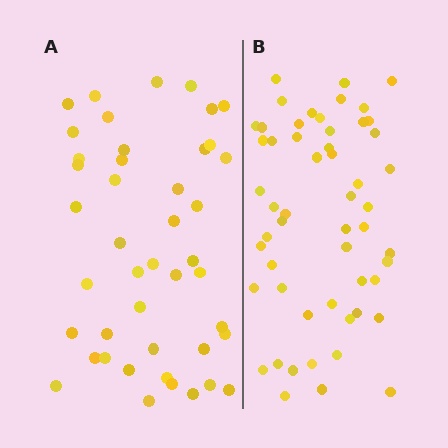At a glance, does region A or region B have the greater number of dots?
Region B (the right region) has more dots.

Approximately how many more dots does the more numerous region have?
Region B has roughly 10 or so more dots than region A.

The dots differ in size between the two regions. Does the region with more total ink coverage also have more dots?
No. Region A has more total ink coverage because its dots are larger, but region B actually contains more individual dots. Total area can be misleading — the number of items is what matters here.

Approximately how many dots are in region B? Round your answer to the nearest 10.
About 50 dots. (The exact count is 54, which rounds to 50.)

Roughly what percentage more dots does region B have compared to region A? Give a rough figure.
About 25% more.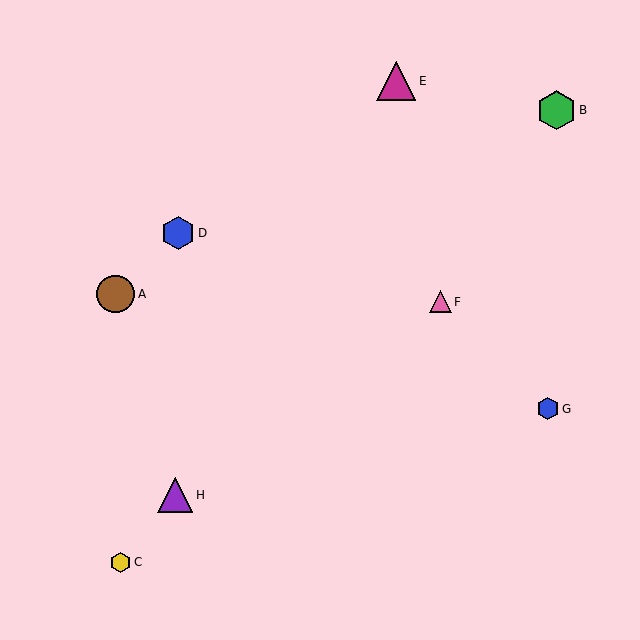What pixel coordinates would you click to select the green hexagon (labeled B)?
Click at (557, 110) to select the green hexagon B.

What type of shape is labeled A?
Shape A is a brown circle.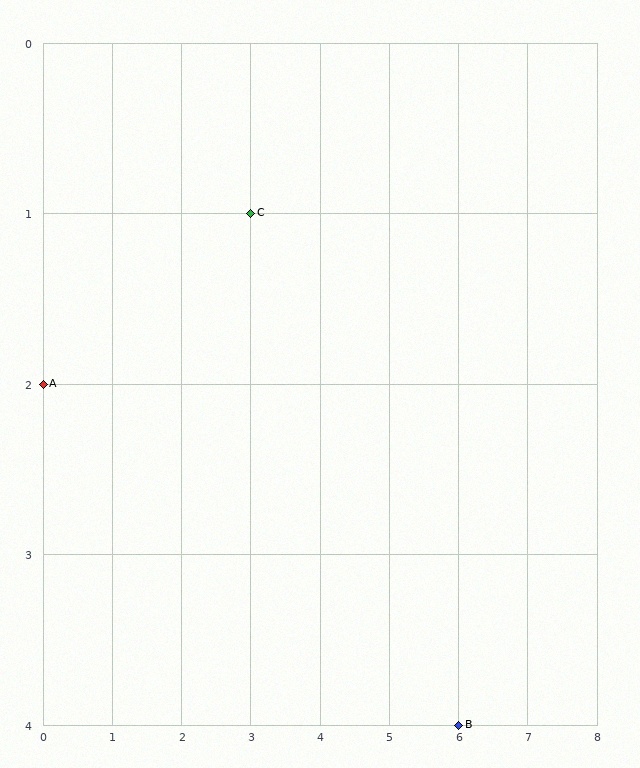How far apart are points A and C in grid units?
Points A and C are 3 columns and 1 row apart (about 3.2 grid units diagonally).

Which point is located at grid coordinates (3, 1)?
Point C is at (3, 1).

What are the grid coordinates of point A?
Point A is at grid coordinates (0, 2).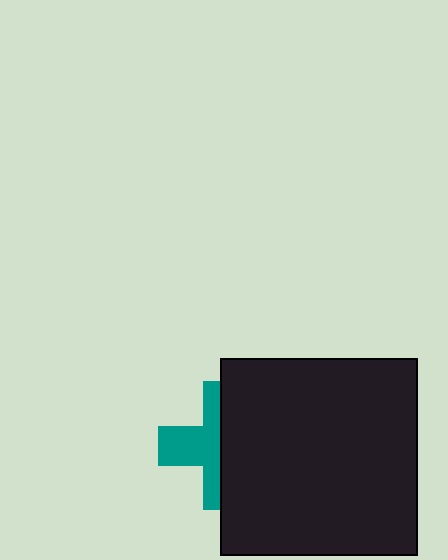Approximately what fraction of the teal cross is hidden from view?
Roughly 54% of the teal cross is hidden behind the black square.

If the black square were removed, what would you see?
You would see the complete teal cross.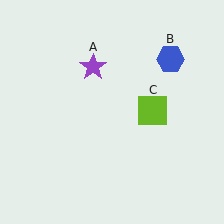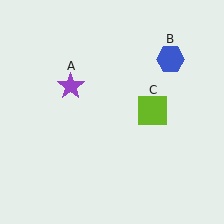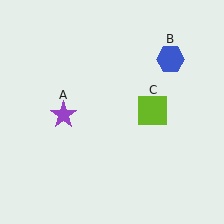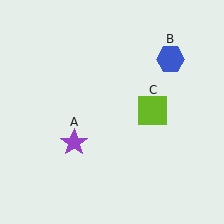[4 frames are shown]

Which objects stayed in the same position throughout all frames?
Blue hexagon (object B) and lime square (object C) remained stationary.